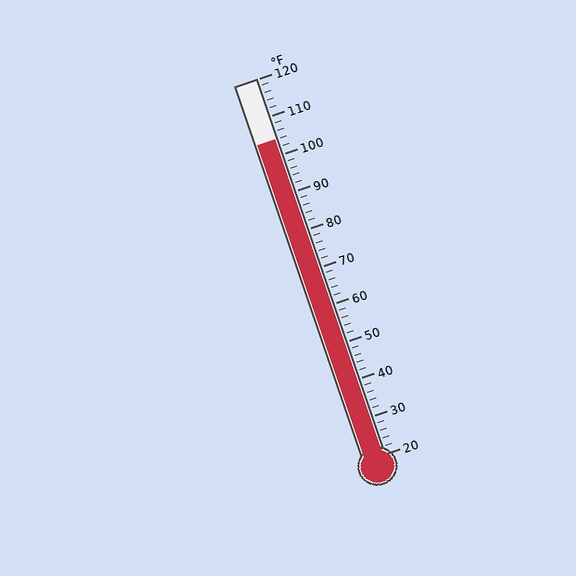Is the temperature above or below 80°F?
The temperature is above 80°F.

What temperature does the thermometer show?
The thermometer shows approximately 104°F.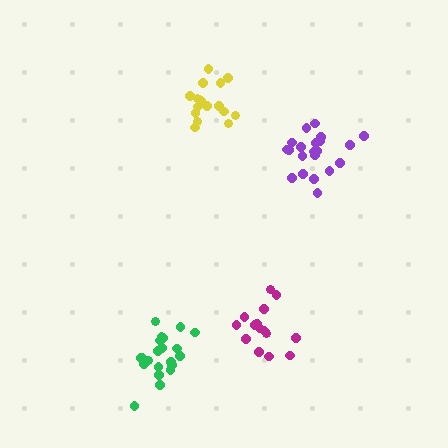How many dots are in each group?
Group 1: 16 dots, Group 2: 21 dots, Group 3: 15 dots, Group 4: 21 dots (73 total).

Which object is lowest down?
The green cluster is bottommost.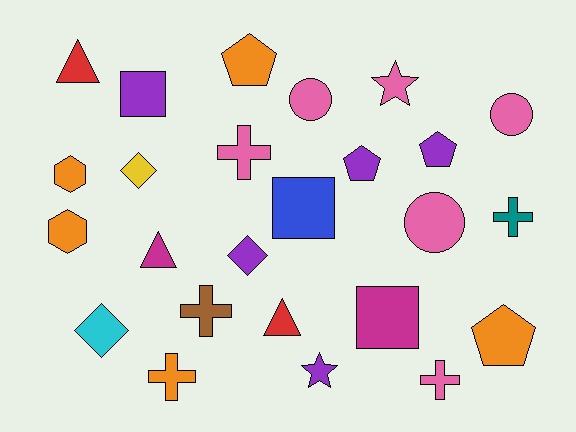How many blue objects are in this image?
There is 1 blue object.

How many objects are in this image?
There are 25 objects.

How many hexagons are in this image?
There are 2 hexagons.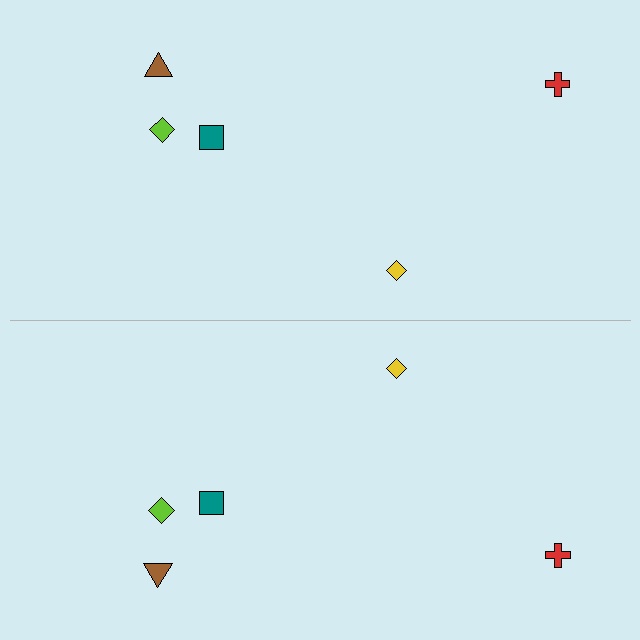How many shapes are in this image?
There are 10 shapes in this image.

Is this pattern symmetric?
Yes, this pattern has bilateral (reflection) symmetry.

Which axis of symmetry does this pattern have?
The pattern has a horizontal axis of symmetry running through the center of the image.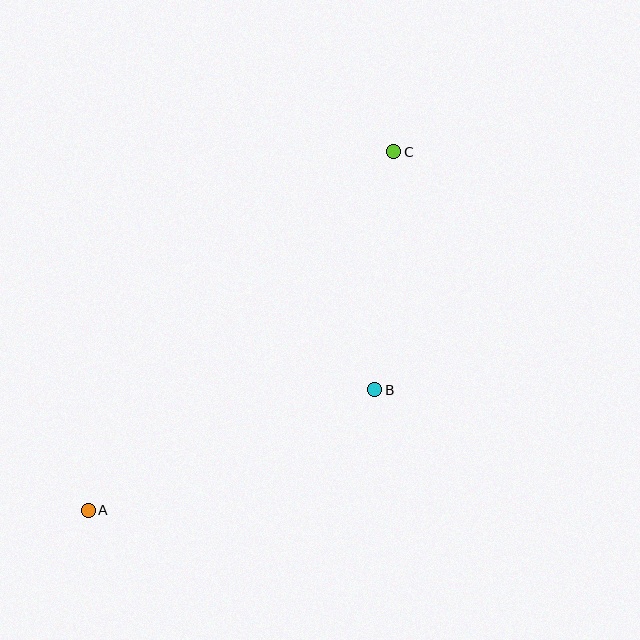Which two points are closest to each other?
Points B and C are closest to each other.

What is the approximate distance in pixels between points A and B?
The distance between A and B is approximately 311 pixels.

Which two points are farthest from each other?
Points A and C are farthest from each other.